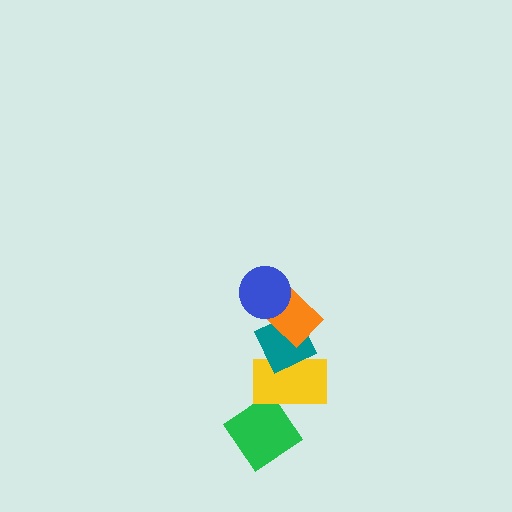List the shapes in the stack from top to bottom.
From top to bottom: the blue circle, the orange rectangle, the teal diamond, the yellow rectangle, the green diamond.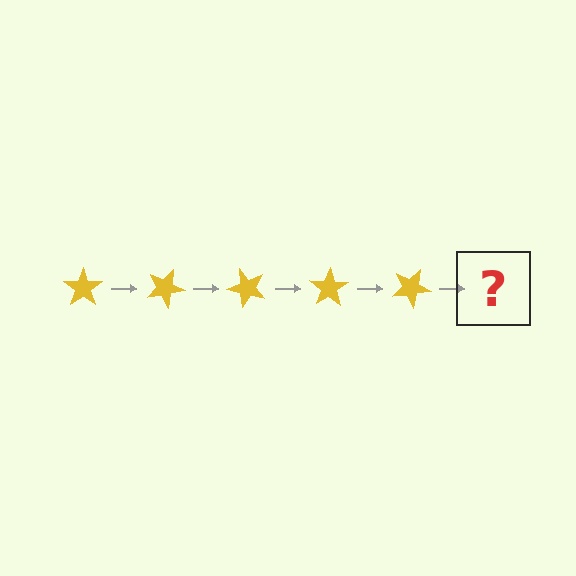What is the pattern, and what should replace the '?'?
The pattern is that the star rotates 25 degrees each step. The '?' should be a yellow star rotated 125 degrees.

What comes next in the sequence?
The next element should be a yellow star rotated 125 degrees.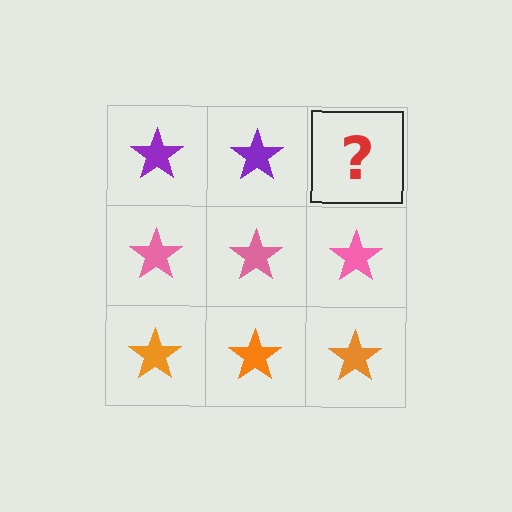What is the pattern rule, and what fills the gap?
The rule is that each row has a consistent color. The gap should be filled with a purple star.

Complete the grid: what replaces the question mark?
The question mark should be replaced with a purple star.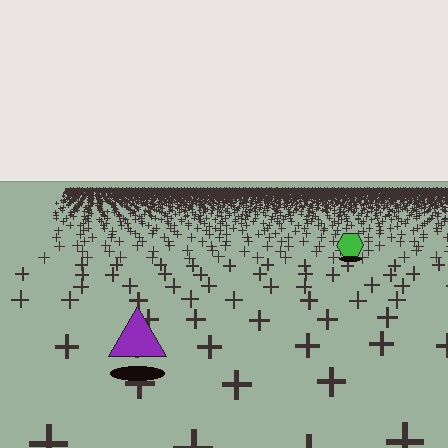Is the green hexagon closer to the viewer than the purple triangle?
No. The purple triangle is closer — you can tell from the texture gradient: the ground texture is coarser near it.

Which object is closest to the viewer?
The purple triangle is closest. The texture marks near it are larger and more spread out.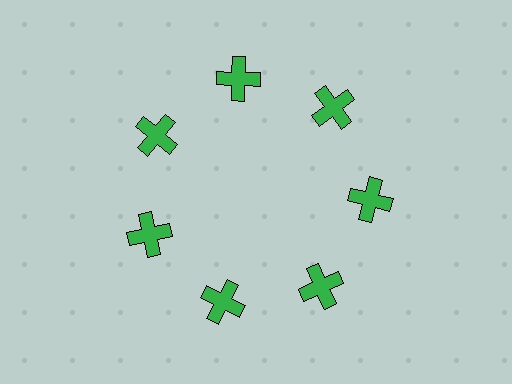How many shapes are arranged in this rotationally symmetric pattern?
There are 7 shapes, arranged in 7 groups of 1.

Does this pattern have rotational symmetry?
Yes, this pattern has 7-fold rotational symmetry. It looks the same after rotating 51 degrees around the center.